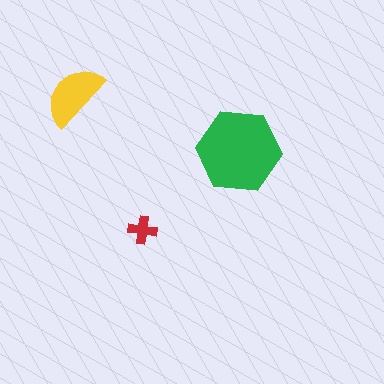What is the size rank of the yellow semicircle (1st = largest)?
2nd.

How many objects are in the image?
There are 3 objects in the image.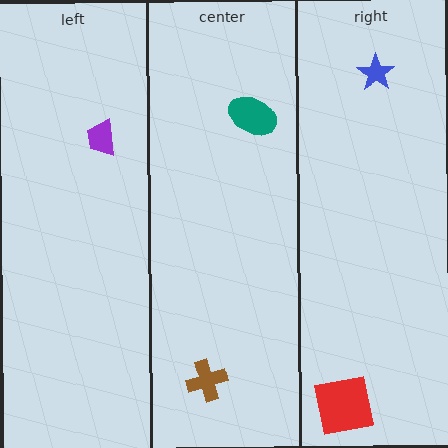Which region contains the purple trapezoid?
The left region.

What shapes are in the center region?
The teal ellipse, the brown cross.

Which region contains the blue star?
The right region.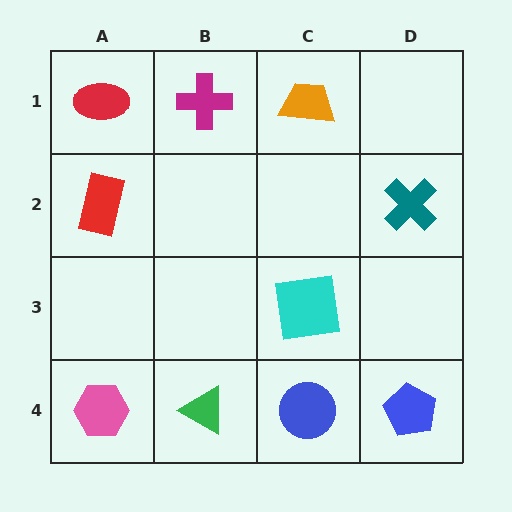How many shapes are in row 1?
3 shapes.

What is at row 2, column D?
A teal cross.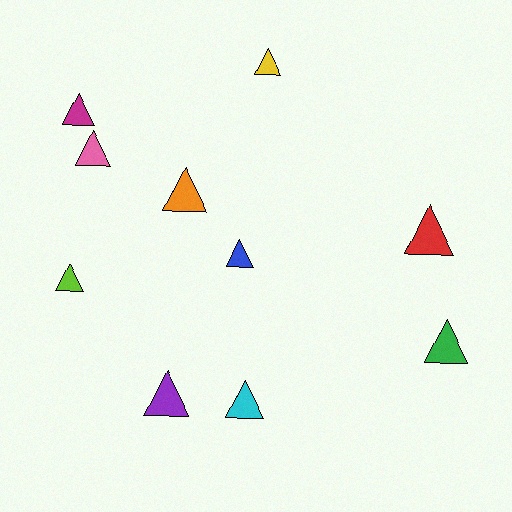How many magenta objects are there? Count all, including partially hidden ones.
There is 1 magenta object.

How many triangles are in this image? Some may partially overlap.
There are 10 triangles.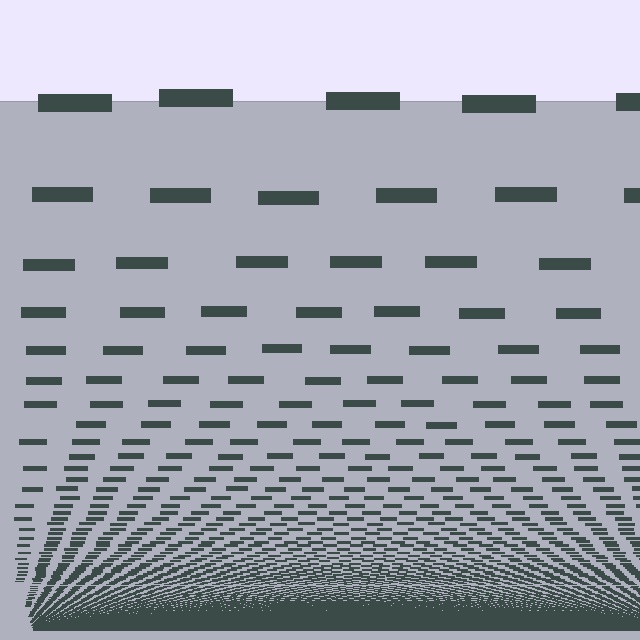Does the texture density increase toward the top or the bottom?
Density increases toward the bottom.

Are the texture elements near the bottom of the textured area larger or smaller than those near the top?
Smaller. The gradient is inverted — elements near the bottom are smaller and denser.